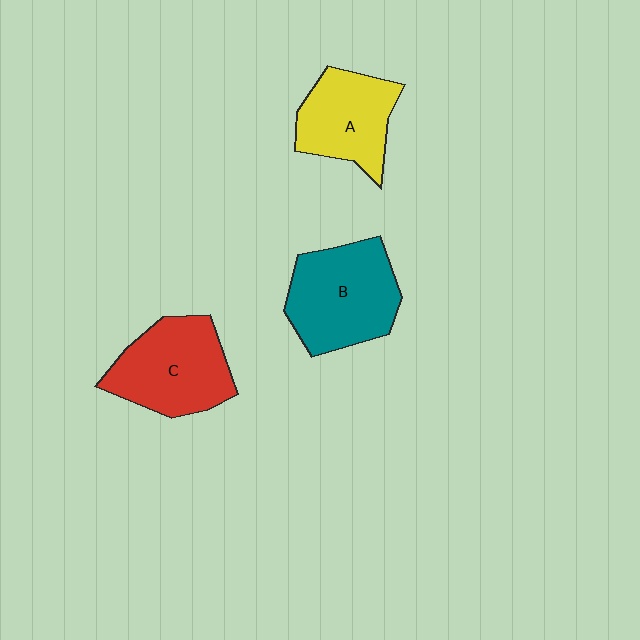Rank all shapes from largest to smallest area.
From largest to smallest: B (teal), C (red), A (yellow).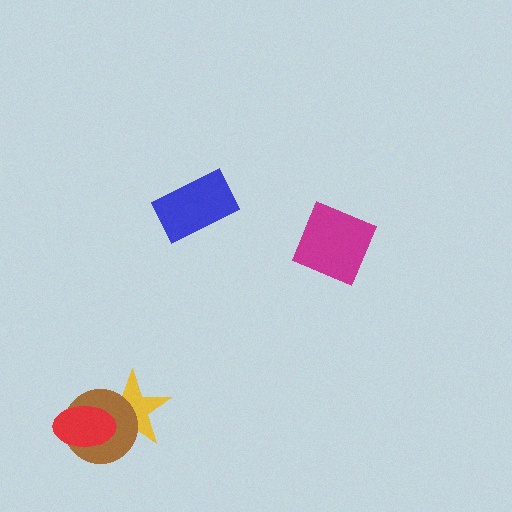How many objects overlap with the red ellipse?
2 objects overlap with the red ellipse.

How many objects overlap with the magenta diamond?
0 objects overlap with the magenta diamond.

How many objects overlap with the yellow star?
2 objects overlap with the yellow star.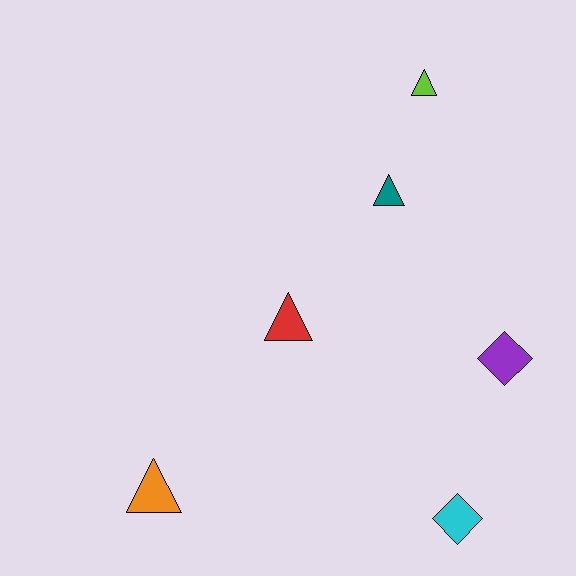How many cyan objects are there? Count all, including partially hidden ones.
There is 1 cyan object.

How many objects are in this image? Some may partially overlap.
There are 6 objects.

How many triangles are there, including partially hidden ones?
There are 4 triangles.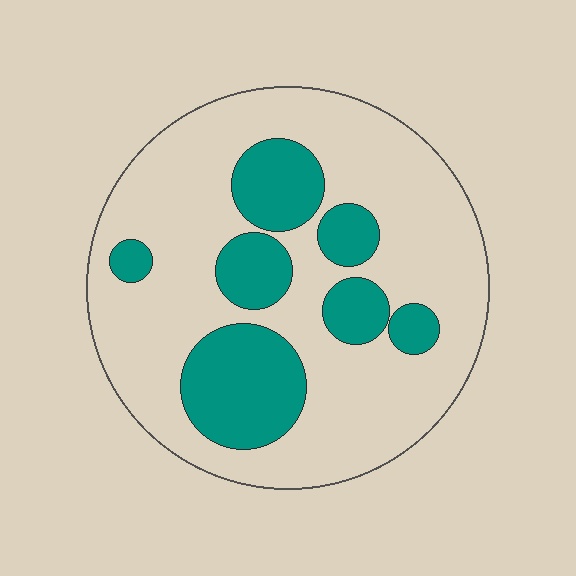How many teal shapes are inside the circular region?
7.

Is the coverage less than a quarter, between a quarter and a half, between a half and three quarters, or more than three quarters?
Between a quarter and a half.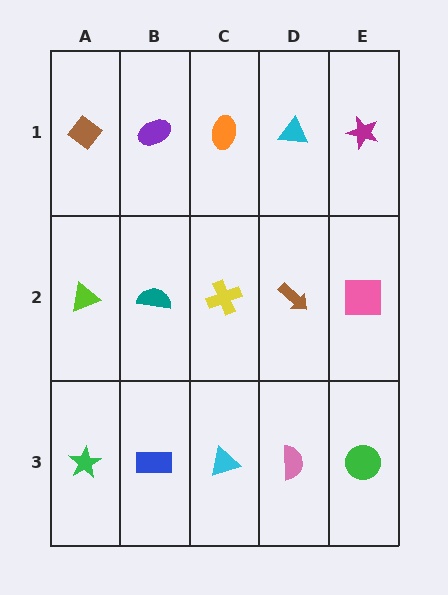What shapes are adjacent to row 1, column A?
A lime triangle (row 2, column A), a purple ellipse (row 1, column B).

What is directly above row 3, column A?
A lime triangle.